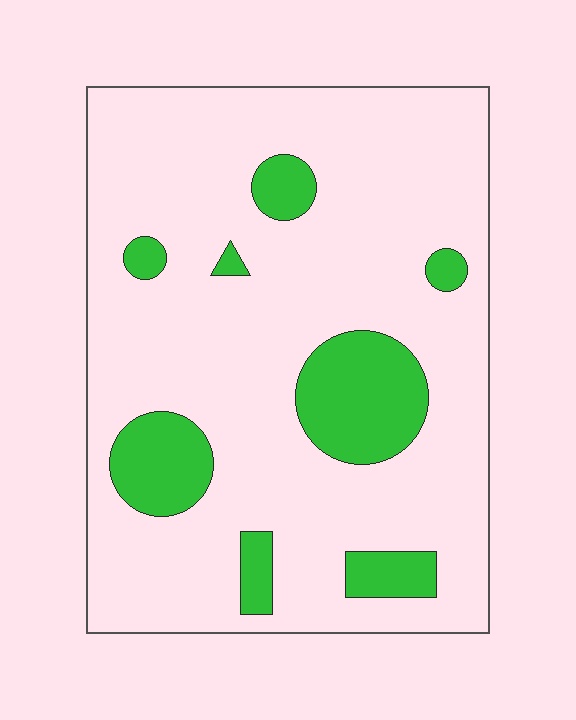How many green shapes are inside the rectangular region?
8.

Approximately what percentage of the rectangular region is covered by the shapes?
Approximately 15%.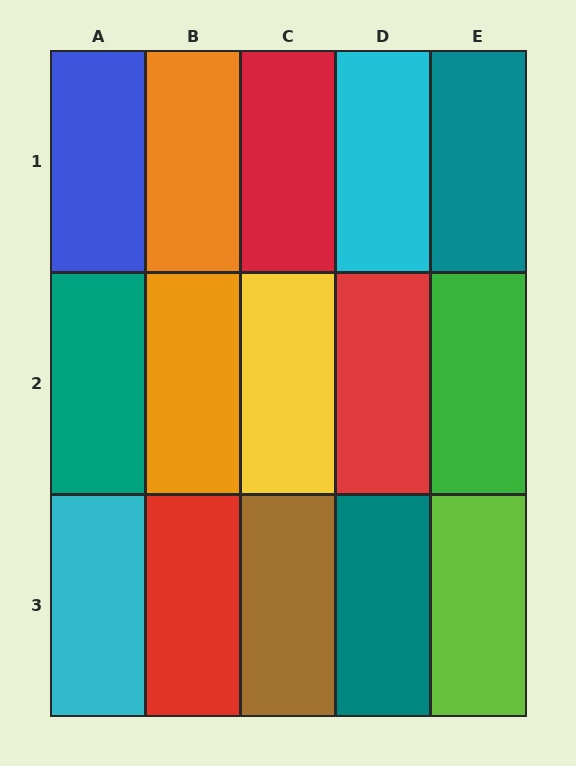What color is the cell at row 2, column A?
Teal.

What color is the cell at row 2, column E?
Green.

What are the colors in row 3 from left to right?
Cyan, red, brown, teal, lime.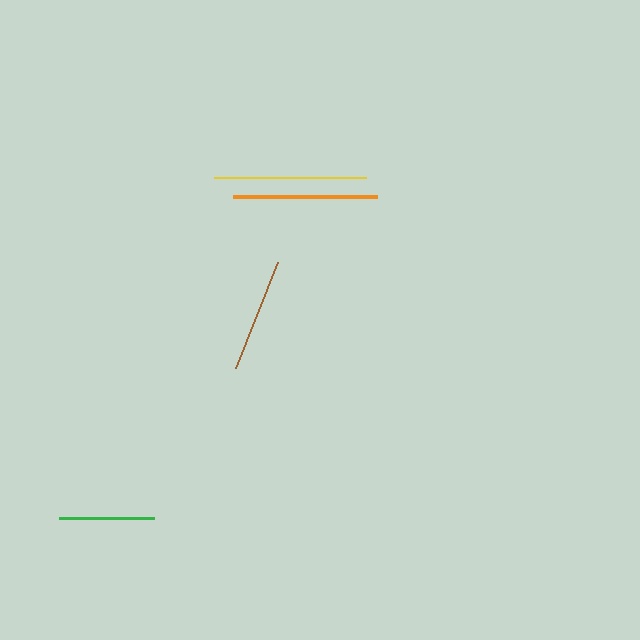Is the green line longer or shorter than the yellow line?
The yellow line is longer than the green line.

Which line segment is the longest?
The yellow line is the longest at approximately 152 pixels.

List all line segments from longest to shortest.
From longest to shortest: yellow, orange, brown, green.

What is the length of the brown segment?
The brown segment is approximately 114 pixels long.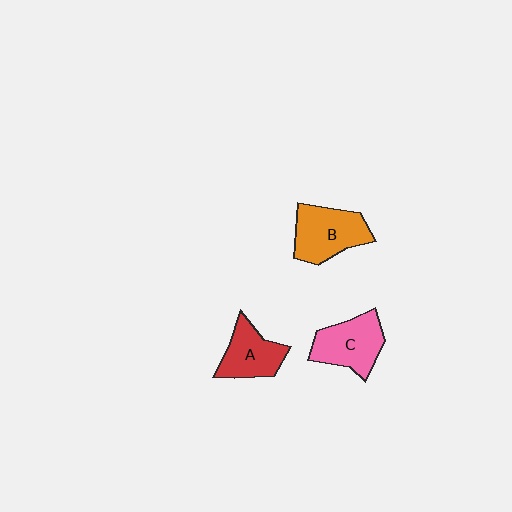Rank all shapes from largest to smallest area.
From largest to smallest: B (orange), C (pink), A (red).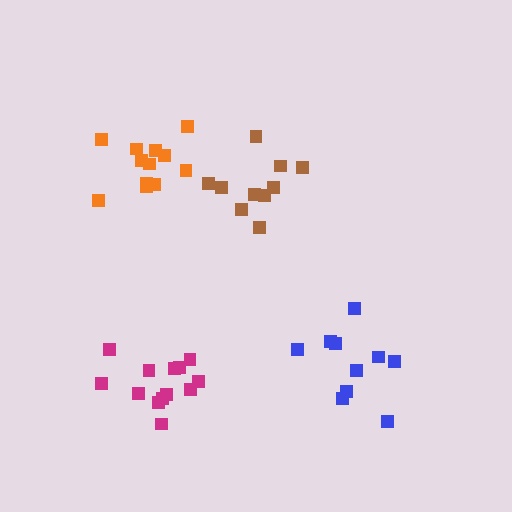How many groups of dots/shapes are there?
There are 4 groups.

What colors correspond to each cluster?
The clusters are colored: brown, orange, magenta, blue.